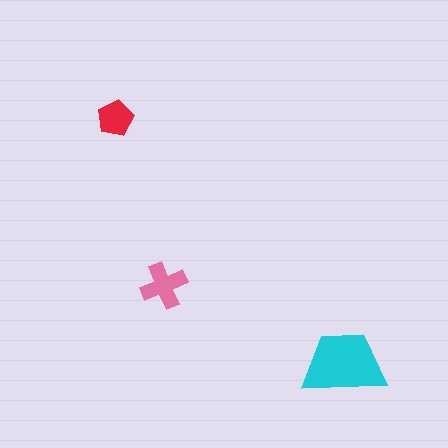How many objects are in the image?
There are 3 objects in the image.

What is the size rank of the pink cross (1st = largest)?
2nd.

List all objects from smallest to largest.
The red pentagon, the pink cross, the cyan trapezoid.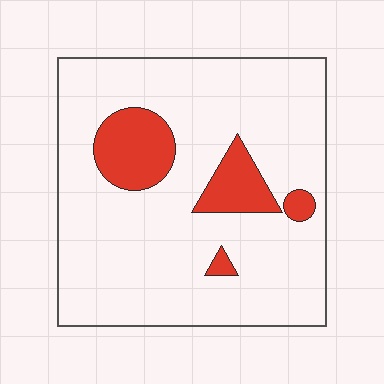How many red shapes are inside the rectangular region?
4.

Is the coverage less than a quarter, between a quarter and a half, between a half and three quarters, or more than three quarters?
Less than a quarter.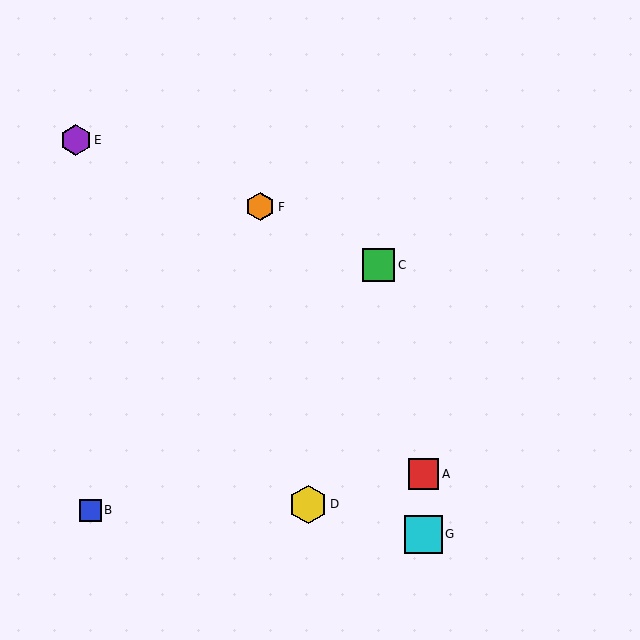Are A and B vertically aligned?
No, A is at x≈423 and B is at x≈90.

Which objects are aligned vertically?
Objects A, G are aligned vertically.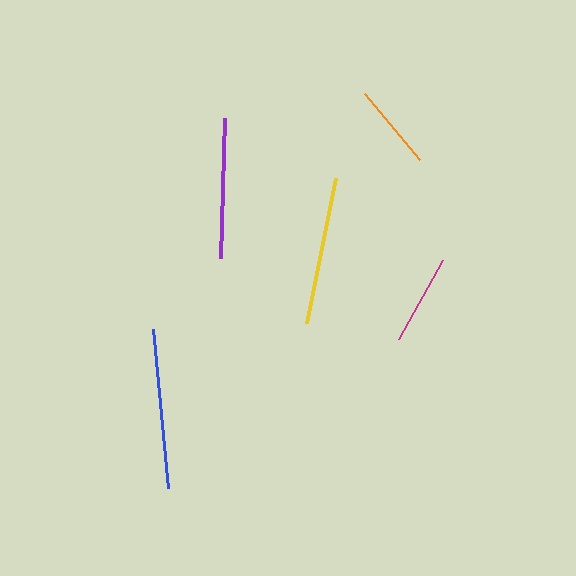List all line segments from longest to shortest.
From longest to shortest: blue, yellow, purple, magenta, orange.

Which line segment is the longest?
The blue line is the longest at approximately 160 pixels.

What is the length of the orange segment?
The orange segment is approximately 86 pixels long.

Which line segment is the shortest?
The orange line is the shortest at approximately 86 pixels.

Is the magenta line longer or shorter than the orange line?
The magenta line is longer than the orange line.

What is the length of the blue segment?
The blue segment is approximately 160 pixels long.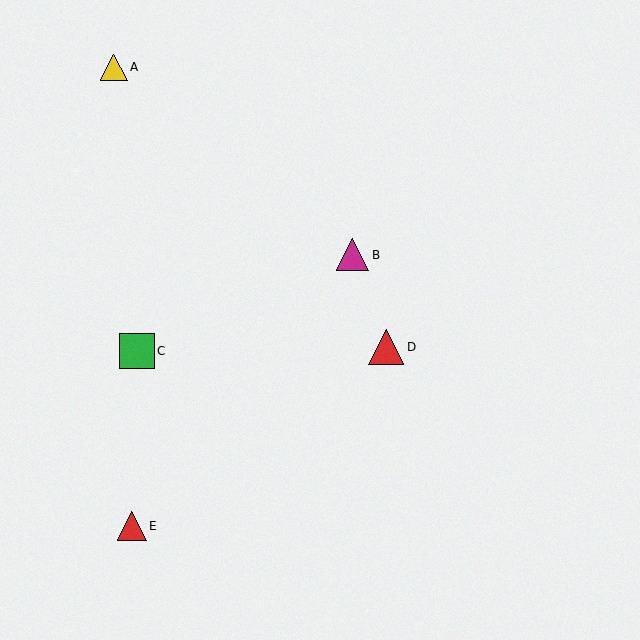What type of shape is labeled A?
Shape A is a yellow triangle.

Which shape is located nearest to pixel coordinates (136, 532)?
The red triangle (labeled E) at (132, 526) is nearest to that location.